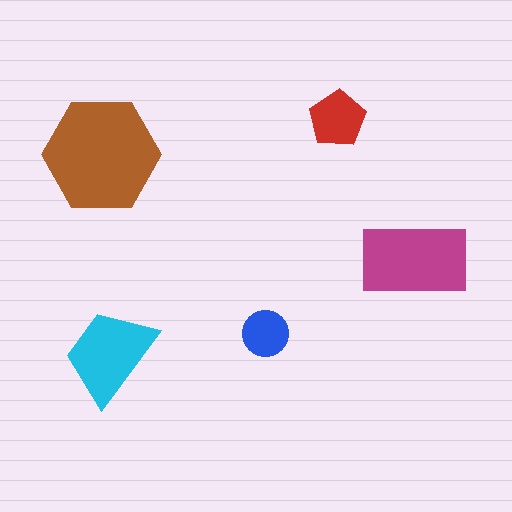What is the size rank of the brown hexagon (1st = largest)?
1st.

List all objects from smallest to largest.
The blue circle, the red pentagon, the cyan trapezoid, the magenta rectangle, the brown hexagon.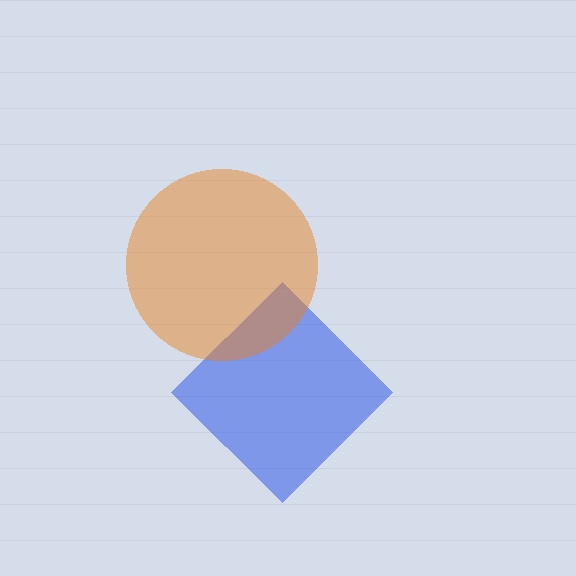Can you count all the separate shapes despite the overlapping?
Yes, there are 2 separate shapes.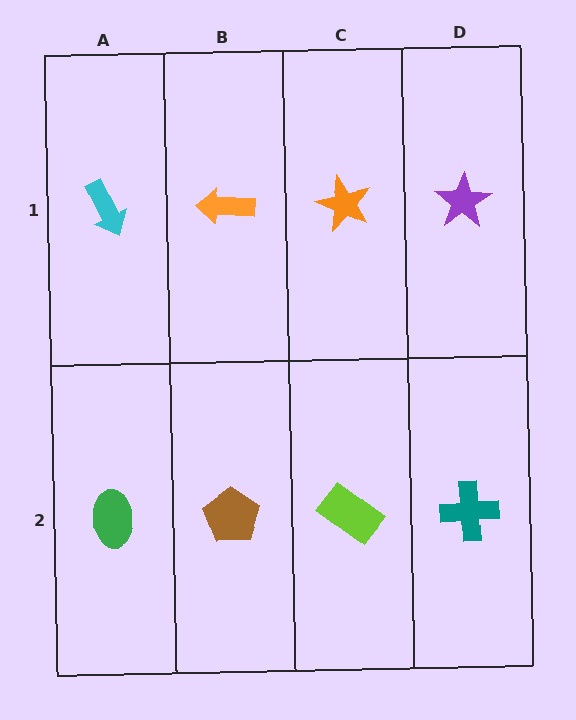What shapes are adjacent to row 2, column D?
A purple star (row 1, column D), a lime rectangle (row 2, column C).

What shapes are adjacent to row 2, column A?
A cyan arrow (row 1, column A), a brown pentagon (row 2, column B).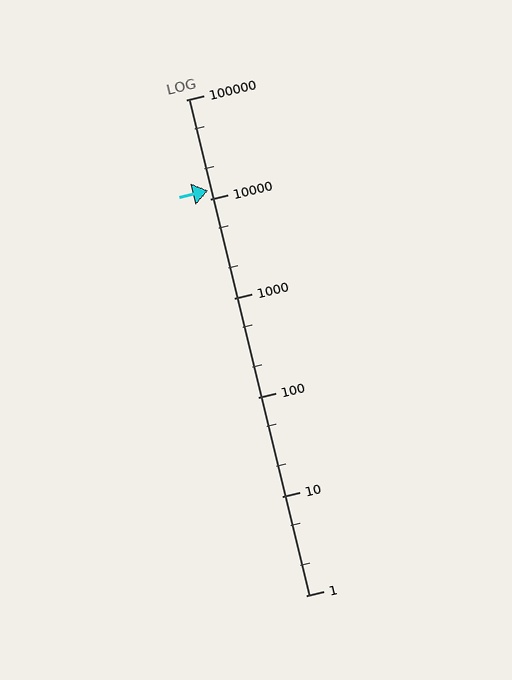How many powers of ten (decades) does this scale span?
The scale spans 5 decades, from 1 to 100000.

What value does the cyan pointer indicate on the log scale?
The pointer indicates approximately 12000.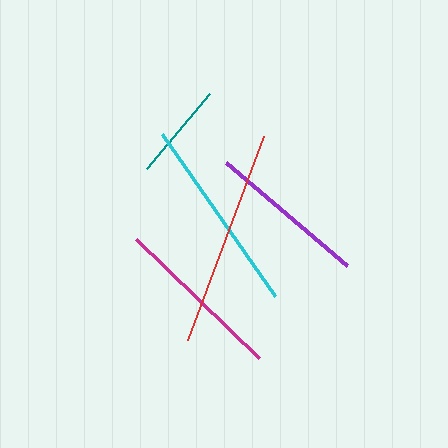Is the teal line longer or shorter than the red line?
The red line is longer than the teal line.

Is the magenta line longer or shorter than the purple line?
The magenta line is longer than the purple line.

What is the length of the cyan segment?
The cyan segment is approximately 197 pixels long.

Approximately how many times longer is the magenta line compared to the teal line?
The magenta line is approximately 1.7 times the length of the teal line.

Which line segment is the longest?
The red line is the longest at approximately 218 pixels.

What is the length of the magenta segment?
The magenta segment is approximately 171 pixels long.